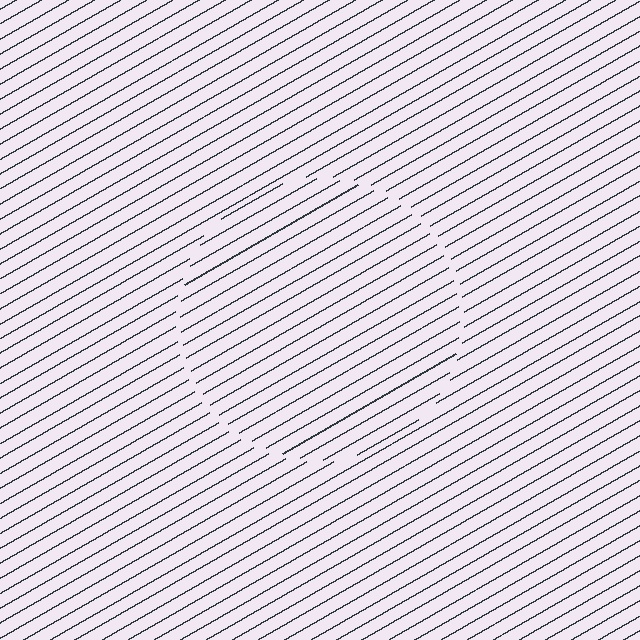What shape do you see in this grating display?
An illusory circle. The interior of the shape contains the same grating, shifted by half a period — the contour is defined by the phase discontinuity where line-ends from the inner and outer gratings abut.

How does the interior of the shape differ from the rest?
The interior of the shape contains the same grating, shifted by half a period — the contour is defined by the phase discontinuity where line-ends from the inner and outer gratings abut.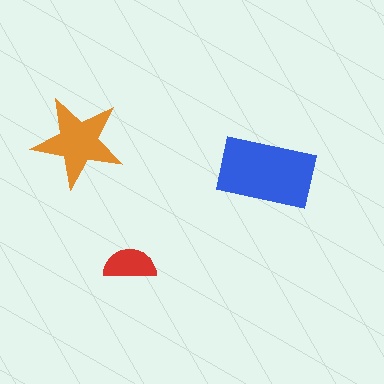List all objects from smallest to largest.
The red semicircle, the orange star, the blue rectangle.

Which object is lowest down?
The red semicircle is bottommost.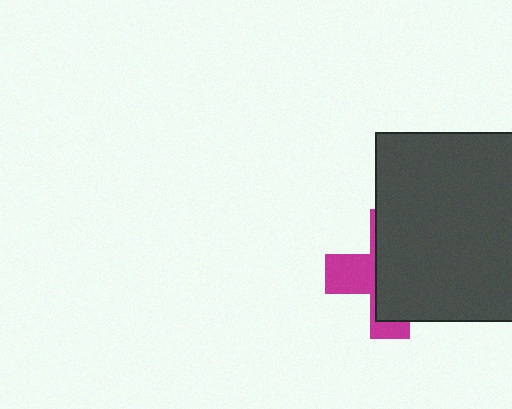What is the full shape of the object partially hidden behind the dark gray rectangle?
The partially hidden object is a magenta cross.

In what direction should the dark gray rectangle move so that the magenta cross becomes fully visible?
The dark gray rectangle should move right. That is the shortest direction to clear the overlap and leave the magenta cross fully visible.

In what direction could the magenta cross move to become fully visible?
The magenta cross could move left. That would shift it out from behind the dark gray rectangle entirely.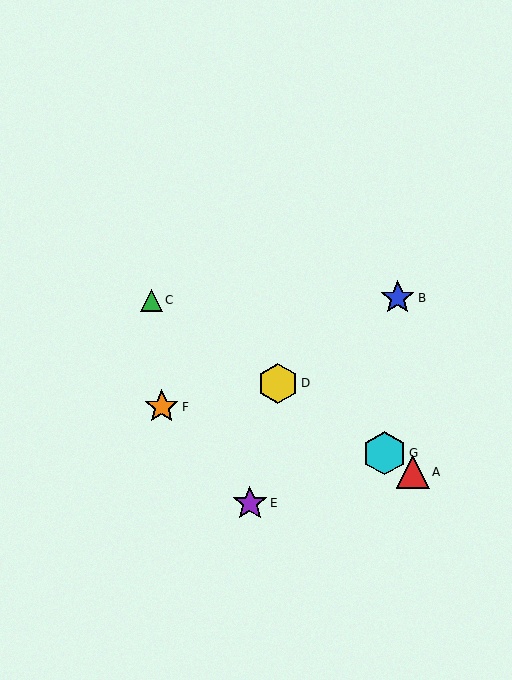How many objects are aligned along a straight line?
4 objects (A, C, D, G) are aligned along a straight line.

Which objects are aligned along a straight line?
Objects A, C, D, G are aligned along a straight line.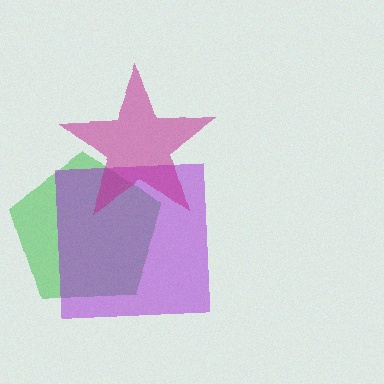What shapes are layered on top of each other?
The layered shapes are: a green pentagon, a purple square, a magenta star.